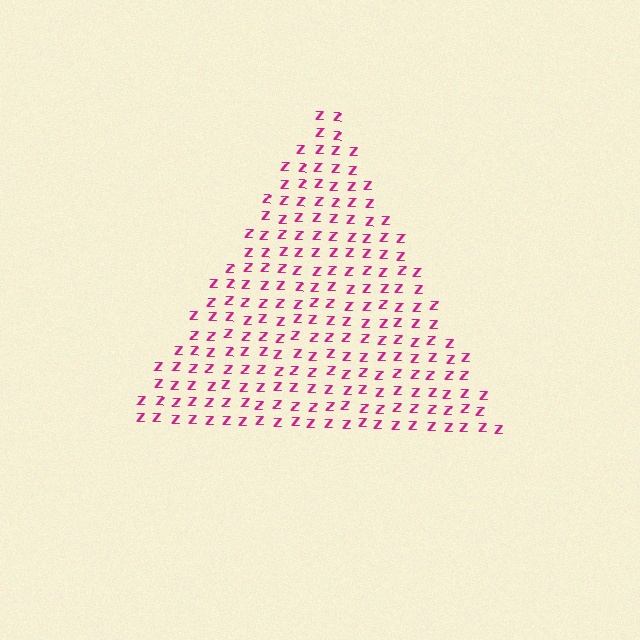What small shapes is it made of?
It is made of small letter Z's.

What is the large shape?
The large shape is a triangle.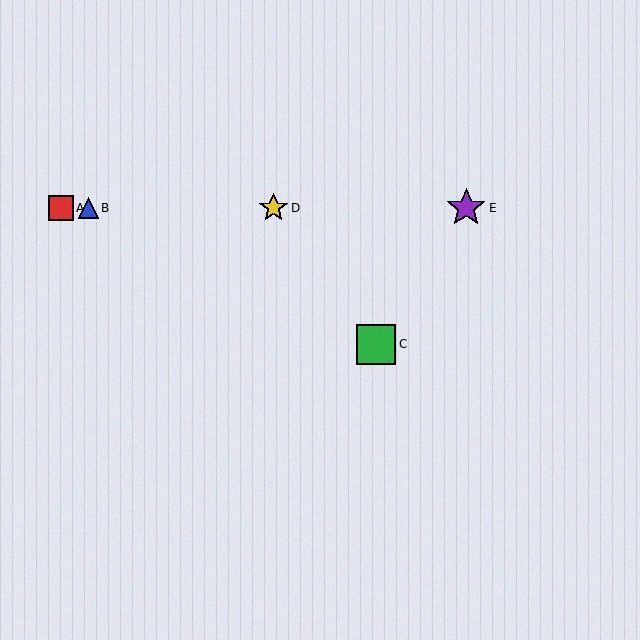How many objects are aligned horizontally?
4 objects (A, B, D, E) are aligned horizontally.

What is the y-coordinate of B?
Object B is at y≈208.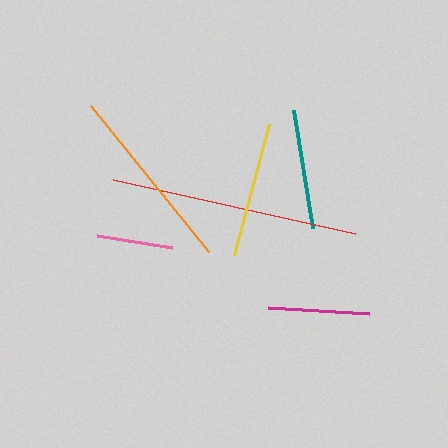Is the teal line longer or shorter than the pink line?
The teal line is longer than the pink line.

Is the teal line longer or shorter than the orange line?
The orange line is longer than the teal line.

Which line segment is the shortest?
The pink line is the shortest at approximately 76 pixels.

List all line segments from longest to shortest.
From longest to shortest: red, orange, yellow, teal, magenta, pink.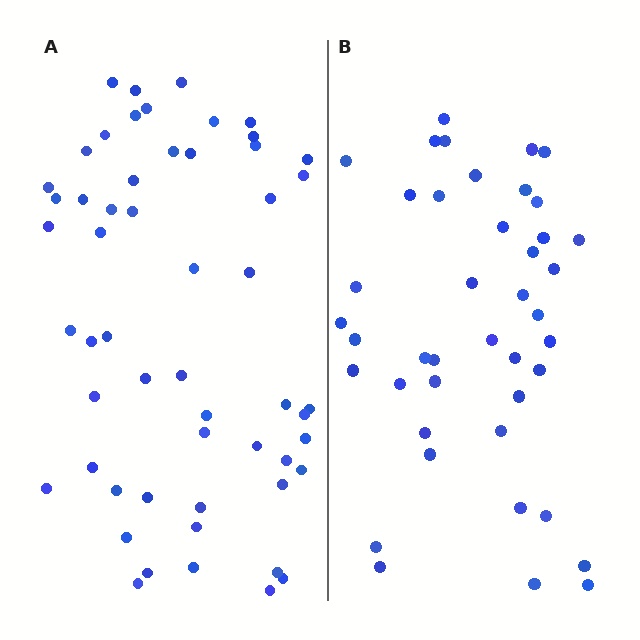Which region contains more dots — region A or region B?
Region A (the left region) has more dots.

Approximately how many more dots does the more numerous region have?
Region A has approximately 15 more dots than region B.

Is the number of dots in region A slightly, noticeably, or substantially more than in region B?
Region A has noticeably more, but not dramatically so. The ratio is roughly 1.3 to 1.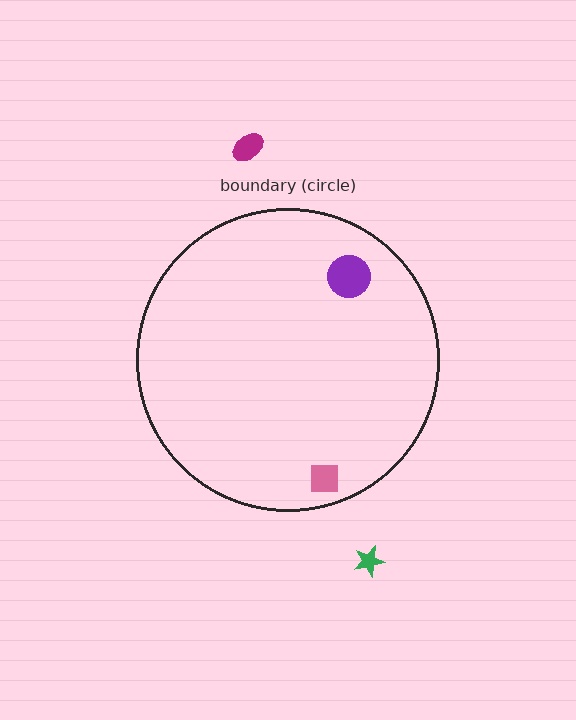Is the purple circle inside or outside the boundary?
Inside.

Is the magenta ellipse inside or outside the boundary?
Outside.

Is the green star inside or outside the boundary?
Outside.